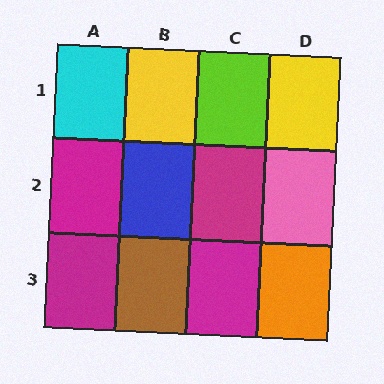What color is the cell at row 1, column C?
Lime.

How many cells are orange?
1 cell is orange.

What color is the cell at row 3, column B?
Brown.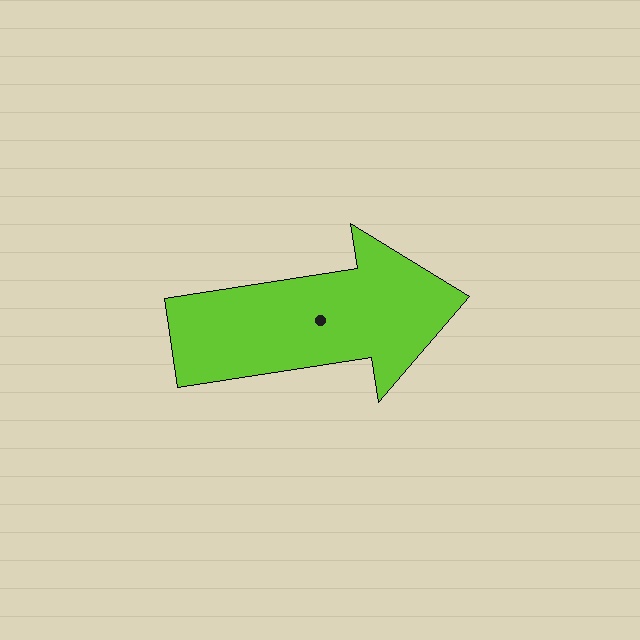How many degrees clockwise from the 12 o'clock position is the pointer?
Approximately 81 degrees.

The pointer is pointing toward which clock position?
Roughly 3 o'clock.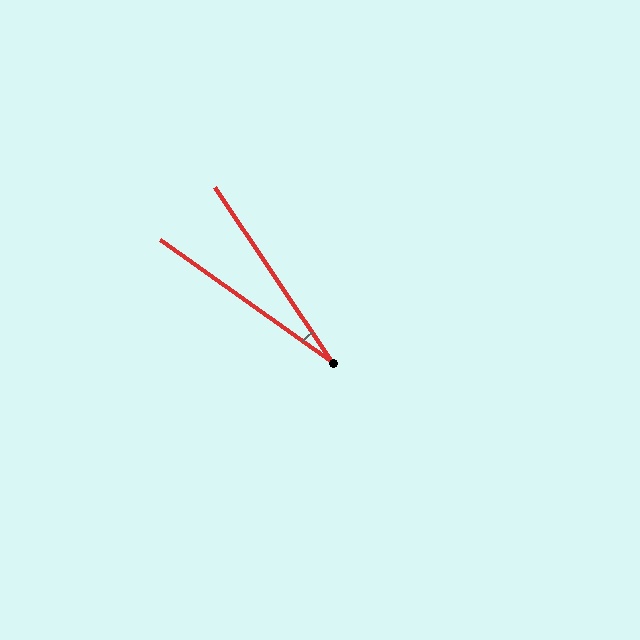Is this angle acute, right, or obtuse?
It is acute.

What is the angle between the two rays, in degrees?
Approximately 21 degrees.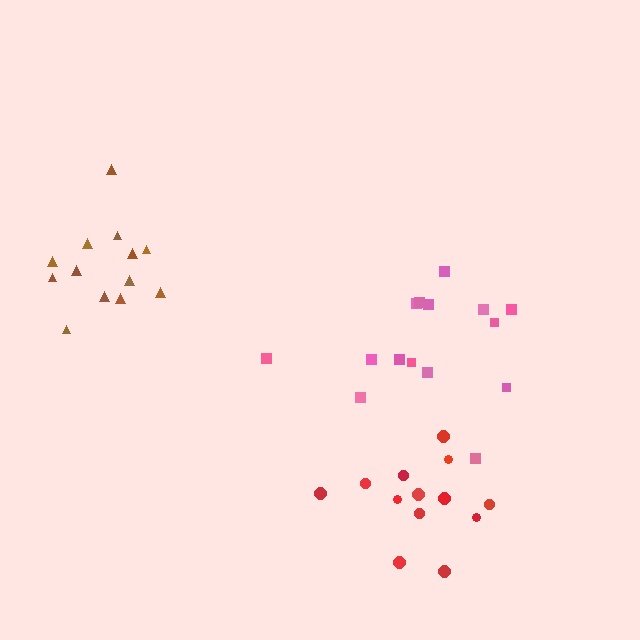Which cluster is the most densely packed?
Brown.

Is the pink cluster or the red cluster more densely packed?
Red.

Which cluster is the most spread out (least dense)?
Pink.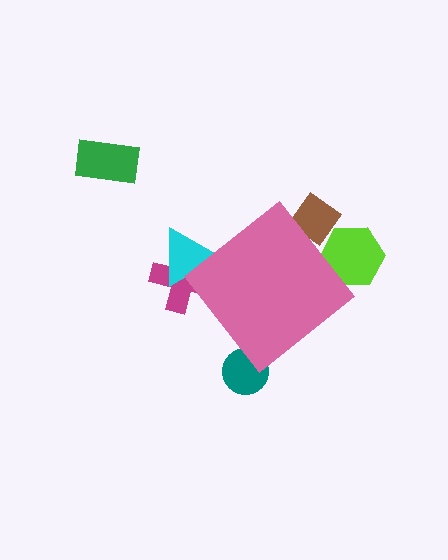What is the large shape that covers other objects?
A pink diamond.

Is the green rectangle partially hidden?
No, the green rectangle is fully visible.